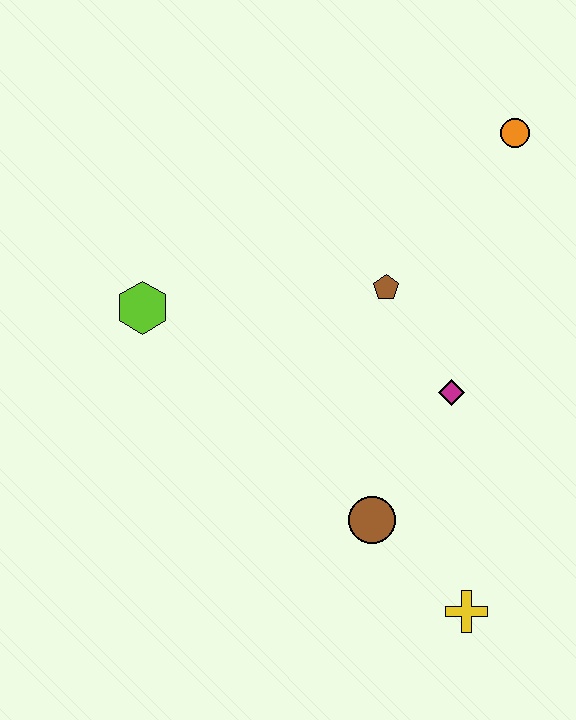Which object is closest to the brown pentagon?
The magenta diamond is closest to the brown pentagon.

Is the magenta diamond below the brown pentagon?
Yes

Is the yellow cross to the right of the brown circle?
Yes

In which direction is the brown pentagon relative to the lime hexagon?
The brown pentagon is to the right of the lime hexagon.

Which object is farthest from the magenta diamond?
The lime hexagon is farthest from the magenta diamond.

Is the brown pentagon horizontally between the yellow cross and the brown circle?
Yes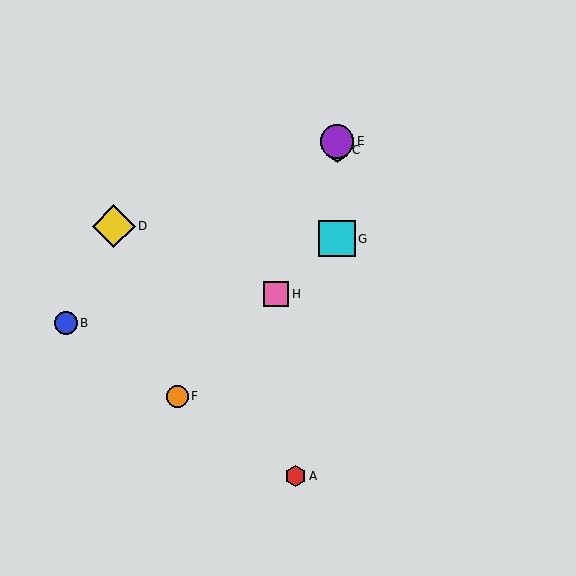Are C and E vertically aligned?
Yes, both are at x≈337.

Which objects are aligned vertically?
Objects C, E, G are aligned vertically.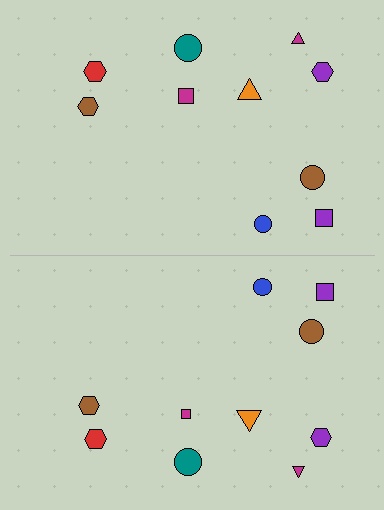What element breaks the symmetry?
The magenta square on the bottom side has a different size than its mirror counterpart.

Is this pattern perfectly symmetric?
No, the pattern is not perfectly symmetric. The magenta square on the bottom side has a different size than its mirror counterpart.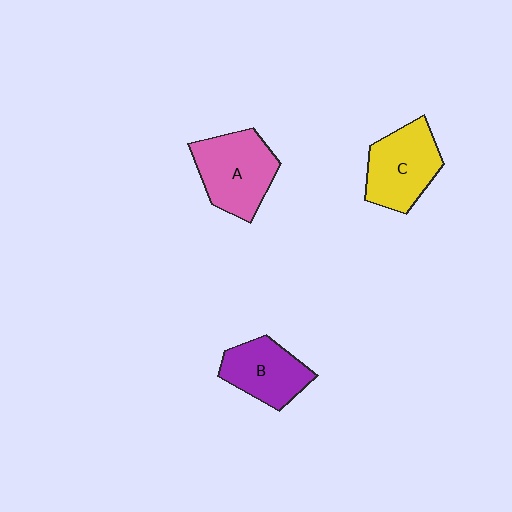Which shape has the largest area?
Shape A (pink).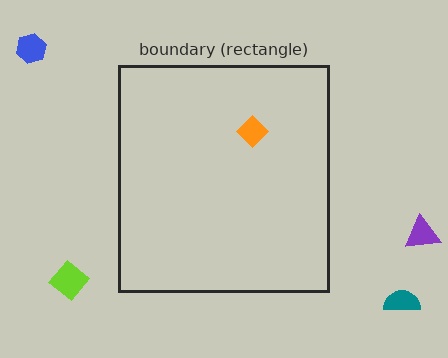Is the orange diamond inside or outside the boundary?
Inside.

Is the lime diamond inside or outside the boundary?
Outside.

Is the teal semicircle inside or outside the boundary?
Outside.